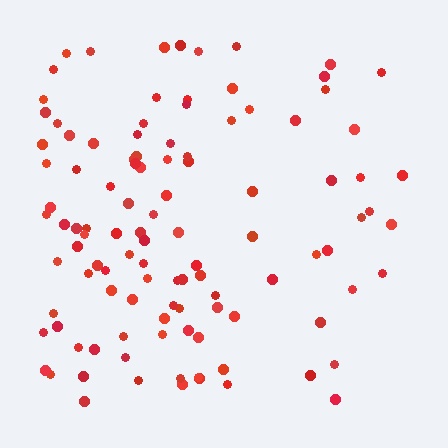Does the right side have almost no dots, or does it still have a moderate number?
Still a moderate number, just noticeably fewer than the left.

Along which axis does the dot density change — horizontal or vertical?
Horizontal.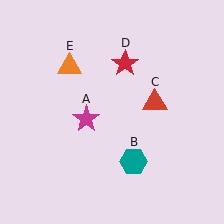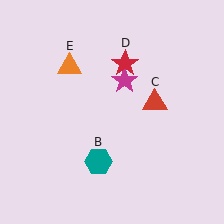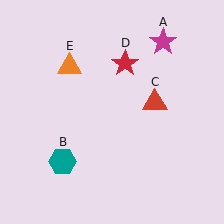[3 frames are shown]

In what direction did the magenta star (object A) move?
The magenta star (object A) moved up and to the right.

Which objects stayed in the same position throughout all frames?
Red triangle (object C) and red star (object D) and orange triangle (object E) remained stationary.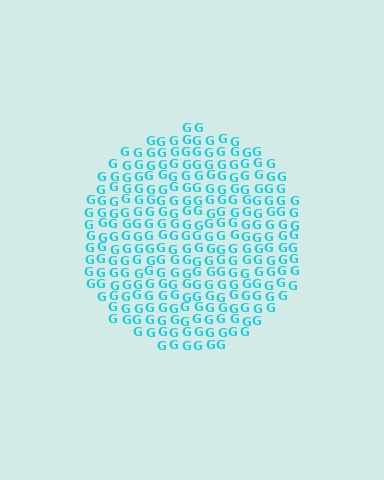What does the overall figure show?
The overall figure shows a circle.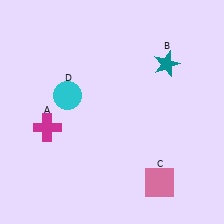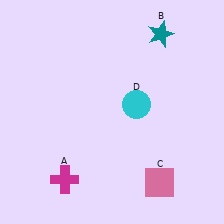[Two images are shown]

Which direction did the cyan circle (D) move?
The cyan circle (D) moved right.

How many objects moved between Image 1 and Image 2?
3 objects moved between the two images.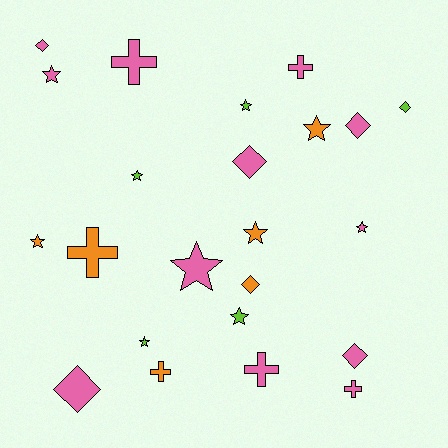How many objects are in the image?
There are 23 objects.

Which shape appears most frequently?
Star, with 10 objects.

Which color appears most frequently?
Pink, with 12 objects.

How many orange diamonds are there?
There is 1 orange diamond.